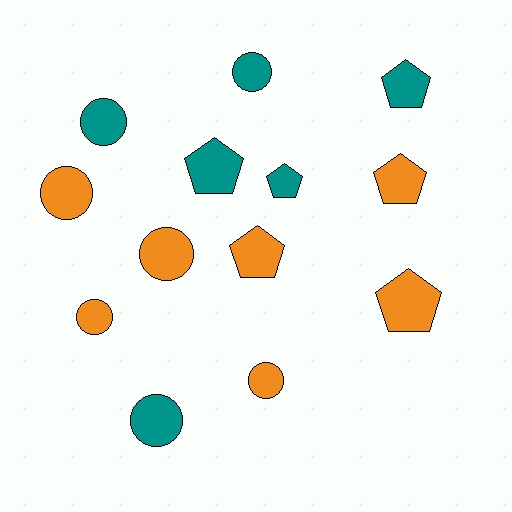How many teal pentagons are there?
There are 3 teal pentagons.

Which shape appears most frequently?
Circle, with 7 objects.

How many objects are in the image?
There are 13 objects.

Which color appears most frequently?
Orange, with 7 objects.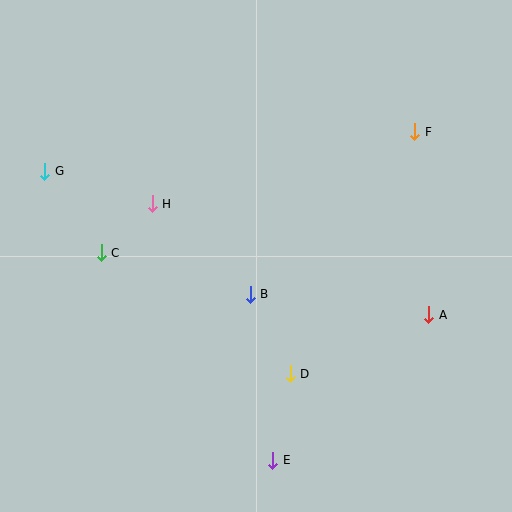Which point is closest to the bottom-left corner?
Point E is closest to the bottom-left corner.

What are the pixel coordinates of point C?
Point C is at (101, 253).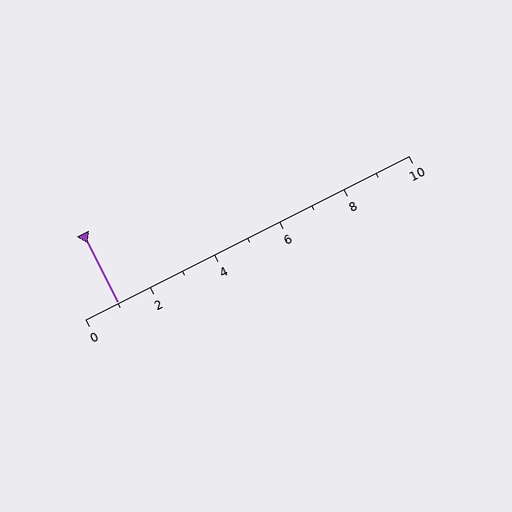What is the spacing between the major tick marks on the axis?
The major ticks are spaced 2 apart.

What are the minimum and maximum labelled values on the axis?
The axis runs from 0 to 10.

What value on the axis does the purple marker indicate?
The marker indicates approximately 1.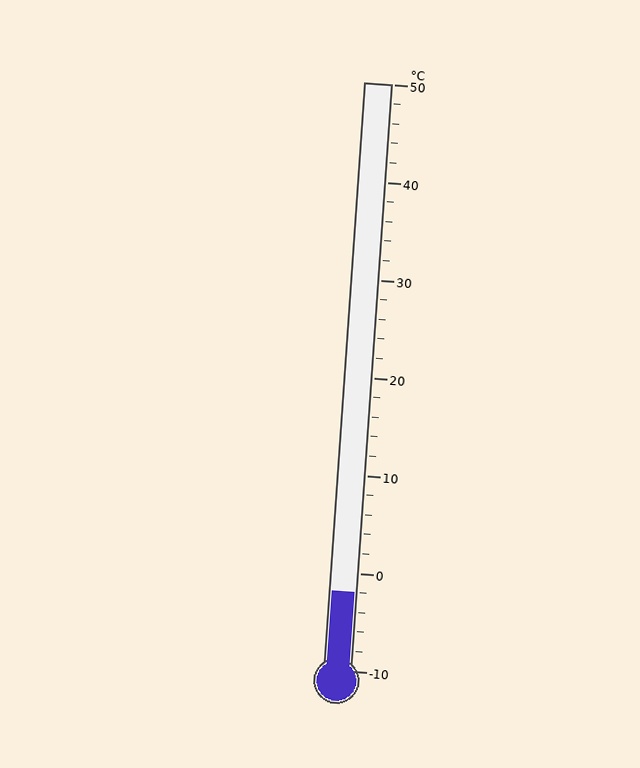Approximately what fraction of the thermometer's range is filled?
The thermometer is filled to approximately 15% of its range.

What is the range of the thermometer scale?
The thermometer scale ranges from -10°C to 50°C.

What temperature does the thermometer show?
The thermometer shows approximately -2°C.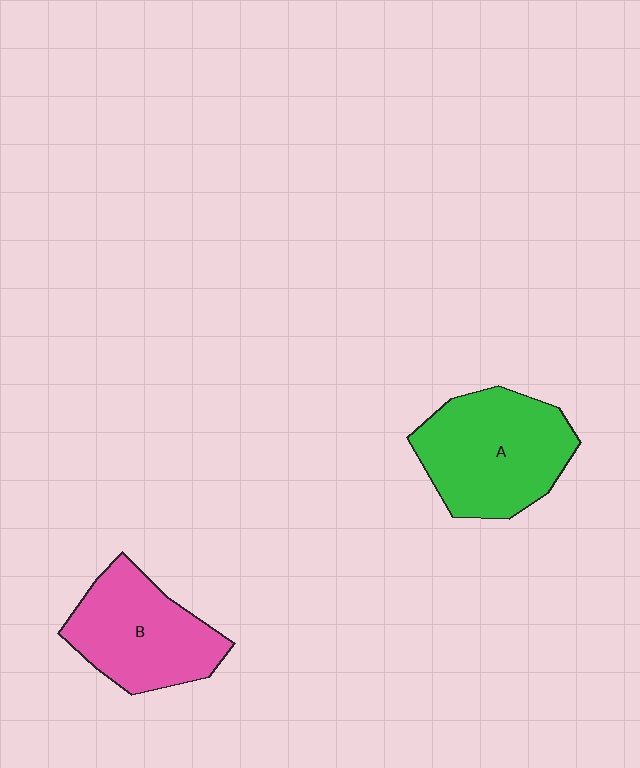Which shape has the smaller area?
Shape B (pink).